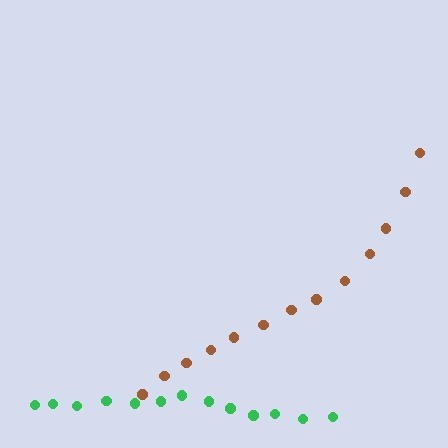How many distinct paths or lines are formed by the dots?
There are 2 distinct paths.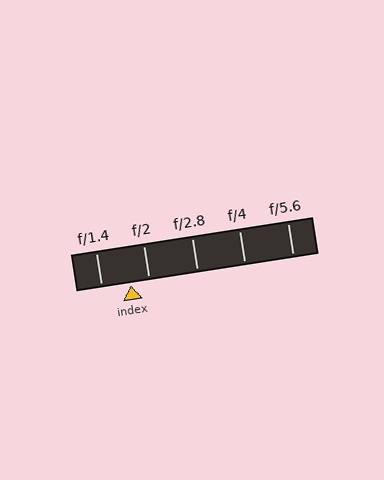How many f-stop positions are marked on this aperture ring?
There are 5 f-stop positions marked.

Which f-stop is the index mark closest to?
The index mark is closest to f/2.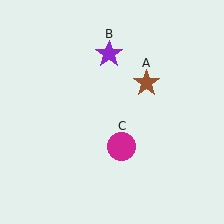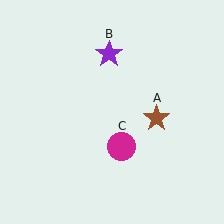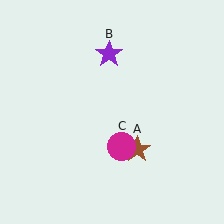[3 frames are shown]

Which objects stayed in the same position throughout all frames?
Purple star (object B) and magenta circle (object C) remained stationary.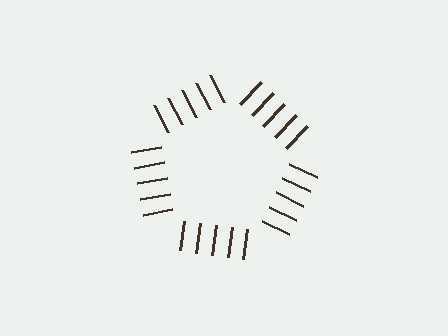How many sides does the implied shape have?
5 sides — the line-ends trace a pentagon.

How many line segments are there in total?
25 — 5 along each of the 5 edges.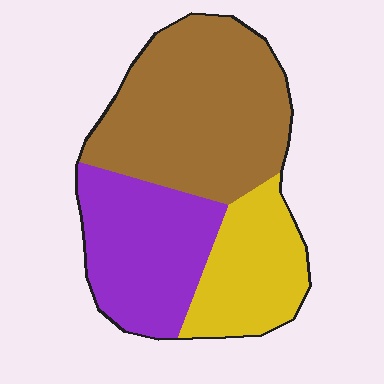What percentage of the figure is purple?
Purple takes up between a quarter and a half of the figure.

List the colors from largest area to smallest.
From largest to smallest: brown, purple, yellow.